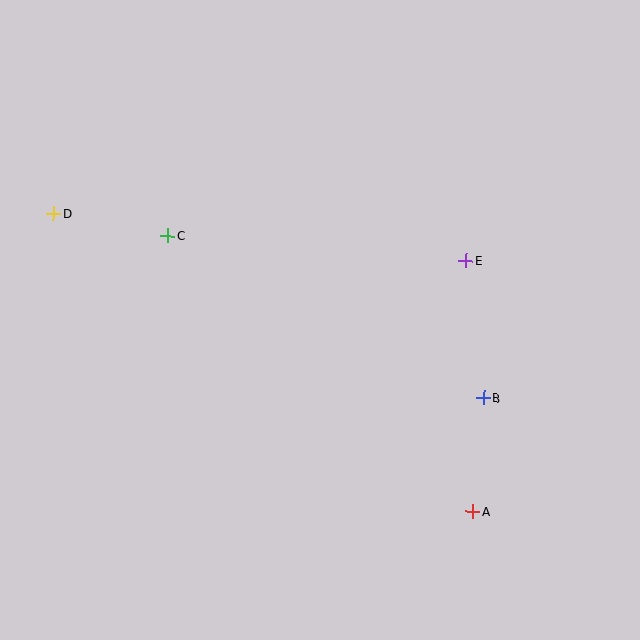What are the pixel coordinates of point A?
Point A is at (473, 511).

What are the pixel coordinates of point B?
Point B is at (484, 398).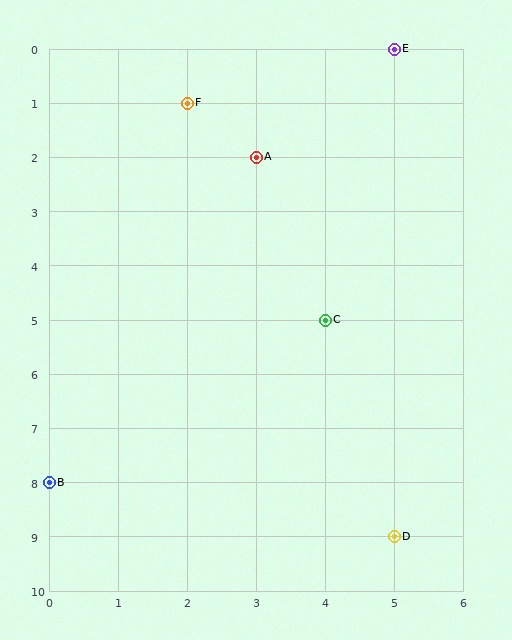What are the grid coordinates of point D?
Point D is at grid coordinates (5, 9).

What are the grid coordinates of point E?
Point E is at grid coordinates (5, 0).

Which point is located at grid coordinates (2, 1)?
Point F is at (2, 1).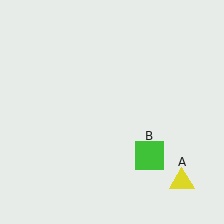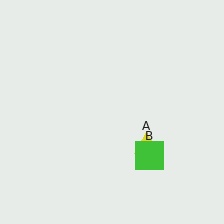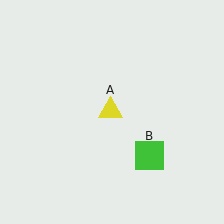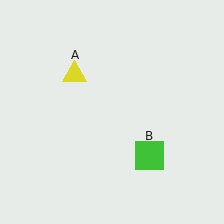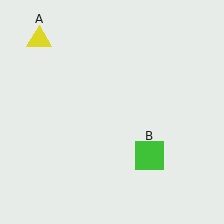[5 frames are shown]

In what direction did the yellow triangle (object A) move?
The yellow triangle (object A) moved up and to the left.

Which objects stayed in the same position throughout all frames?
Green square (object B) remained stationary.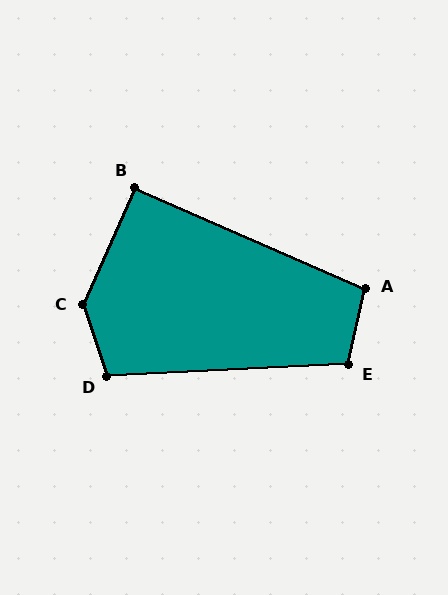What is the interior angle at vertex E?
Approximately 105 degrees (obtuse).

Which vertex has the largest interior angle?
C, at approximately 138 degrees.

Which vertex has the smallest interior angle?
B, at approximately 91 degrees.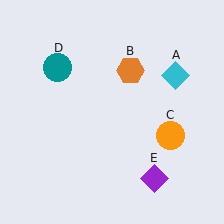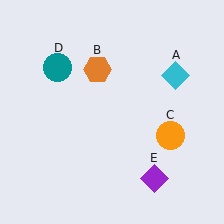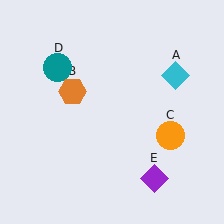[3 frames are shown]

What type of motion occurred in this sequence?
The orange hexagon (object B) rotated counterclockwise around the center of the scene.